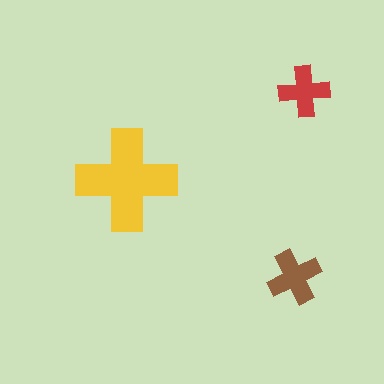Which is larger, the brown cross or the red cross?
The brown one.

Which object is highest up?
The red cross is topmost.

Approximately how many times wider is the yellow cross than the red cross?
About 2 times wider.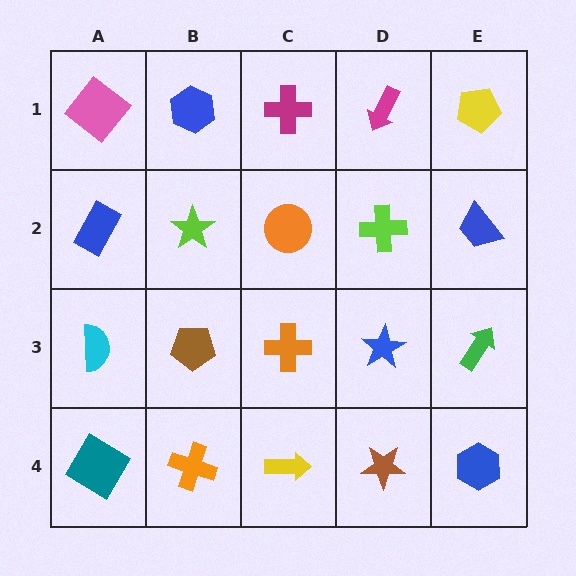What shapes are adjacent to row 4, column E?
A green arrow (row 3, column E), a brown star (row 4, column D).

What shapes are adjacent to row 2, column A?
A pink diamond (row 1, column A), a cyan semicircle (row 3, column A), a lime star (row 2, column B).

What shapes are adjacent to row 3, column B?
A lime star (row 2, column B), an orange cross (row 4, column B), a cyan semicircle (row 3, column A), an orange cross (row 3, column C).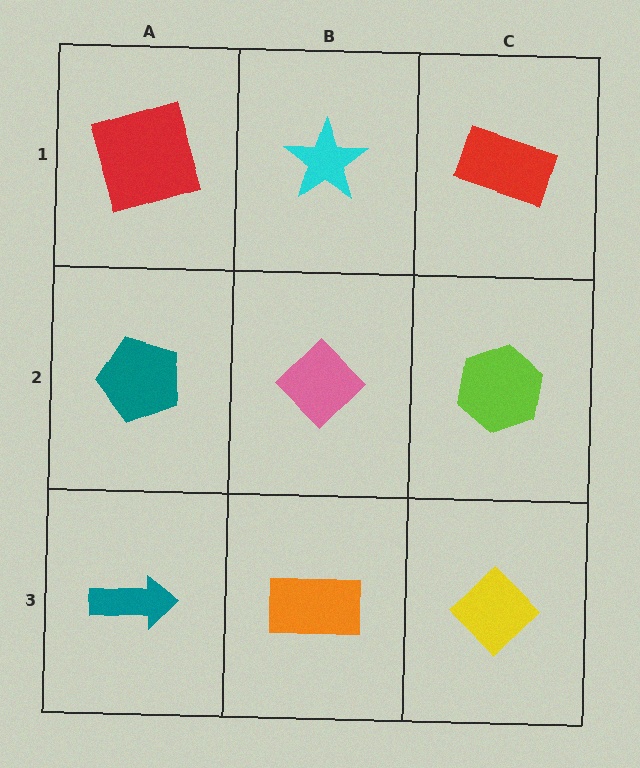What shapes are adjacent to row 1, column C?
A lime hexagon (row 2, column C), a cyan star (row 1, column B).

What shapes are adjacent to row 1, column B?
A pink diamond (row 2, column B), a red square (row 1, column A), a red rectangle (row 1, column C).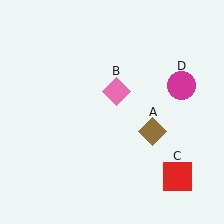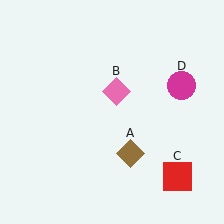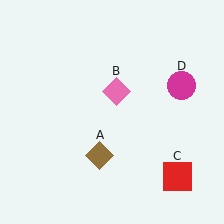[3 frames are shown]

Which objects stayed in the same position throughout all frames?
Pink diamond (object B) and red square (object C) and magenta circle (object D) remained stationary.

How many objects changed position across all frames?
1 object changed position: brown diamond (object A).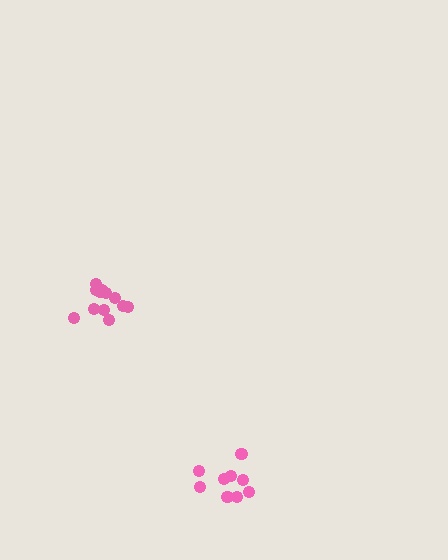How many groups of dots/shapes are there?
There are 2 groups.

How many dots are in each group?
Group 1: 13 dots, Group 2: 9 dots (22 total).